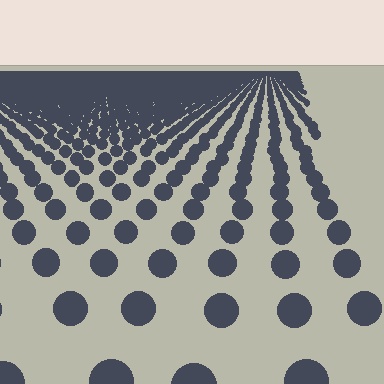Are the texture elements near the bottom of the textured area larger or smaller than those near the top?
Larger. Near the bottom, elements are closer to the viewer and appear at a bigger on-screen size.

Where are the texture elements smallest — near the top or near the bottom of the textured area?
Near the top.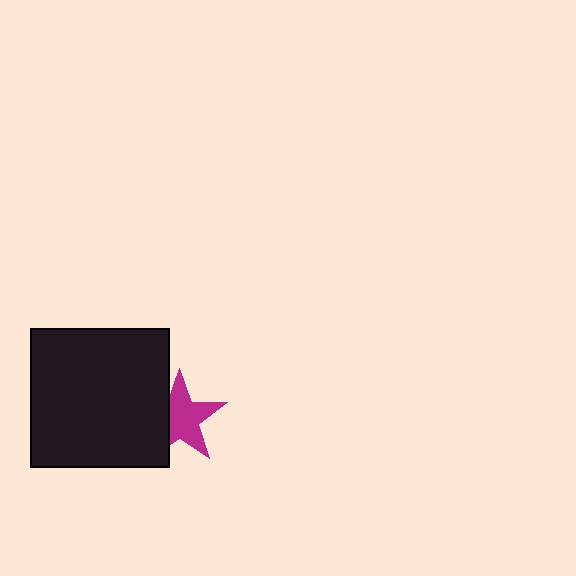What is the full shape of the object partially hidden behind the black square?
The partially hidden object is a magenta star.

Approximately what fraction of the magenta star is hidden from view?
Roughly 30% of the magenta star is hidden behind the black square.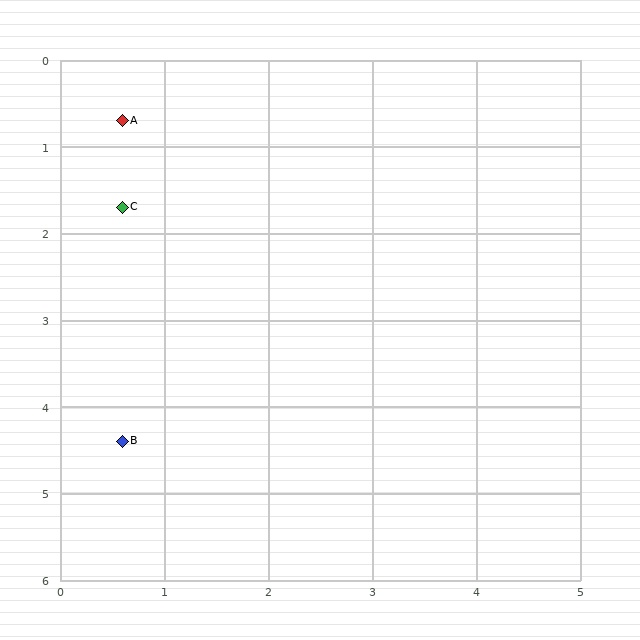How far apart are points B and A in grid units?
Points B and A are about 3.7 grid units apart.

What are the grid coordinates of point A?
Point A is at approximately (0.6, 0.7).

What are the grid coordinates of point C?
Point C is at approximately (0.6, 1.7).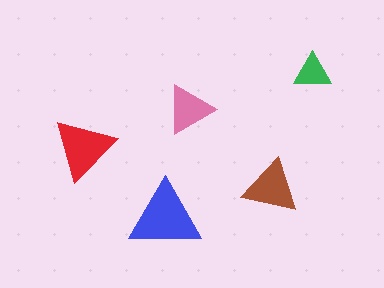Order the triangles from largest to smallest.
the blue one, the red one, the brown one, the pink one, the green one.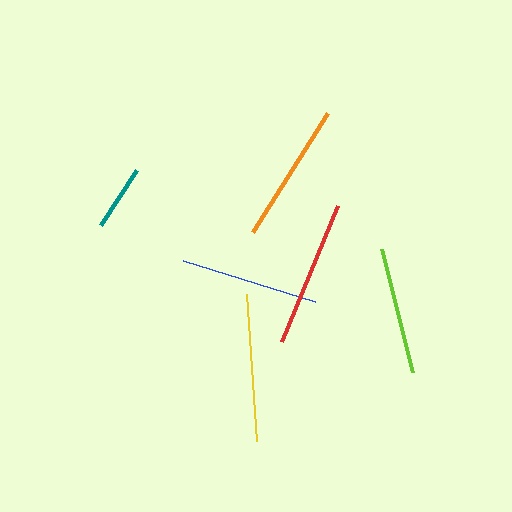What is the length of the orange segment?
The orange segment is approximately 140 pixels long.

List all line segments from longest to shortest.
From longest to shortest: yellow, red, orange, blue, lime, teal.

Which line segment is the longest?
The yellow line is the longest at approximately 148 pixels.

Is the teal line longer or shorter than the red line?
The red line is longer than the teal line.